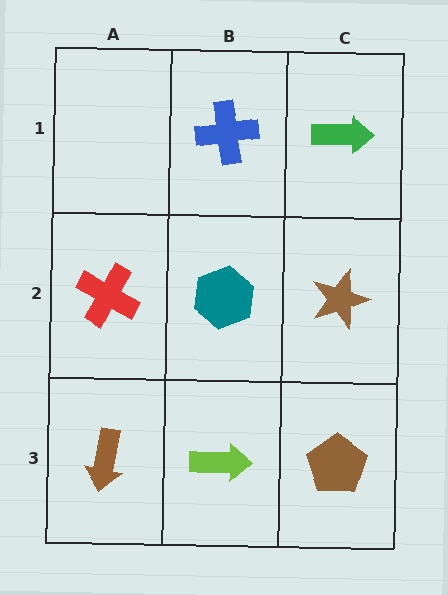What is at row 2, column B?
A teal hexagon.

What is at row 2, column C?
A brown star.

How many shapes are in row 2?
3 shapes.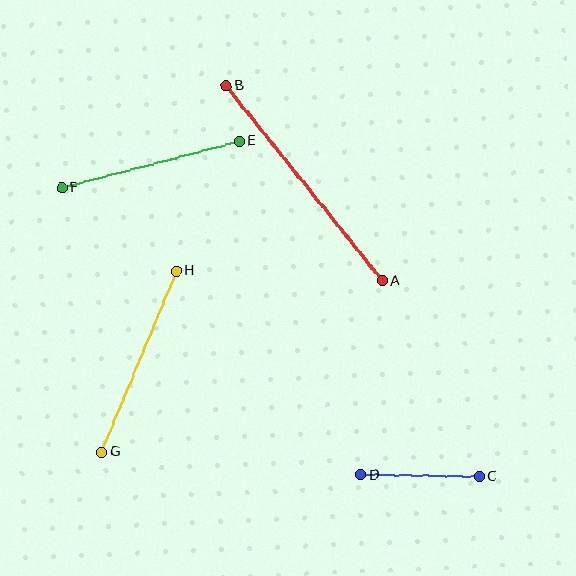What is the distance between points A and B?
The distance is approximately 250 pixels.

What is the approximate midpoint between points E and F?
The midpoint is at approximately (150, 164) pixels.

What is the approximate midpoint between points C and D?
The midpoint is at approximately (420, 476) pixels.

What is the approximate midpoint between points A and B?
The midpoint is at approximately (304, 183) pixels.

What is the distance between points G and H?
The distance is approximately 196 pixels.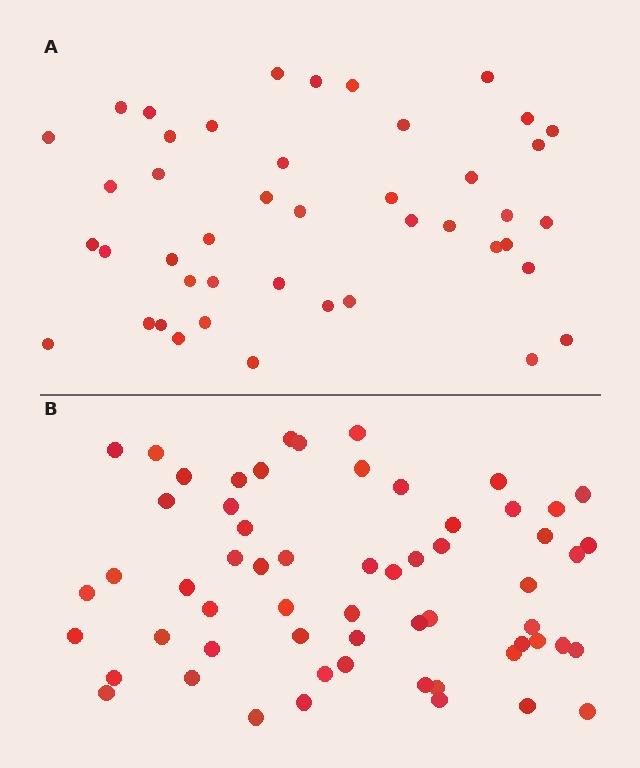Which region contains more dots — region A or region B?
Region B (the bottom region) has more dots.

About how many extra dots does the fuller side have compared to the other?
Region B has approximately 15 more dots than region A.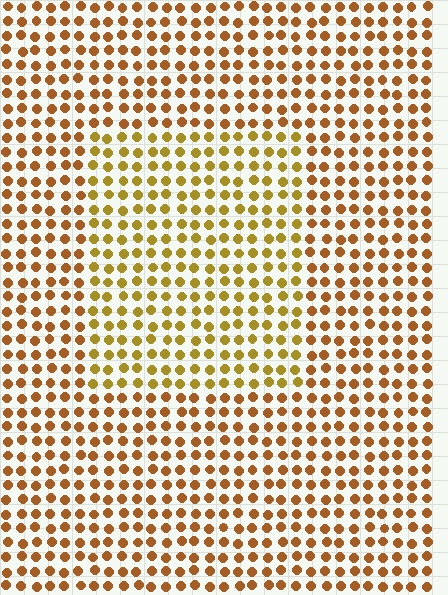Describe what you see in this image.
The image is filled with small brown elements in a uniform arrangement. A rectangle-shaped region is visible where the elements are tinted to a slightly different hue, forming a subtle color boundary.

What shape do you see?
I see a rectangle.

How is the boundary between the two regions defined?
The boundary is defined purely by a slight shift in hue (about 24 degrees). Spacing, size, and orientation are identical on both sides.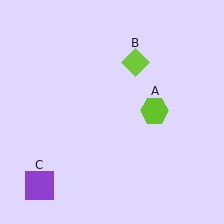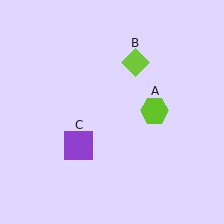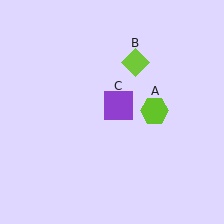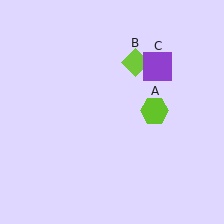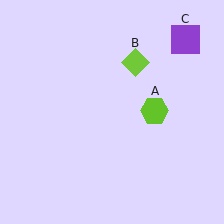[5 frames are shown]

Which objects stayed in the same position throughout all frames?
Lime hexagon (object A) and lime diamond (object B) remained stationary.